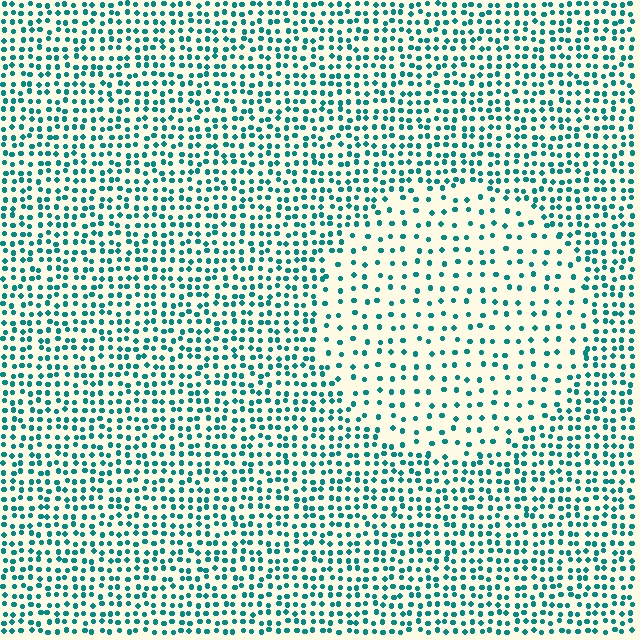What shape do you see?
I see a circle.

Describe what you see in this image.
The image contains small teal elements arranged at two different densities. A circle-shaped region is visible where the elements are less densely packed than the surrounding area.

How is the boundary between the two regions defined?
The boundary is defined by a change in element density (approximately 2.1x ratio). All elements are the same color, size, and shape.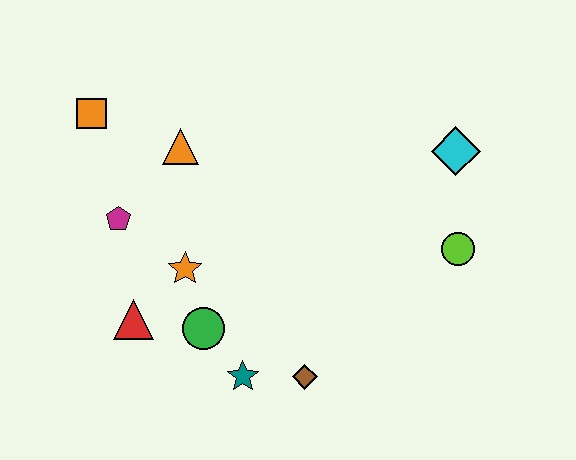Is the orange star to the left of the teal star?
Yes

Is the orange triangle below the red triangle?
No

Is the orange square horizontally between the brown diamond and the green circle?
No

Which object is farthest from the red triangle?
The cyan diamond is farthest from the red triangle.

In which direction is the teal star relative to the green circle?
The teal star is below the green circle.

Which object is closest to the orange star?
The green circle is closest to the orange star.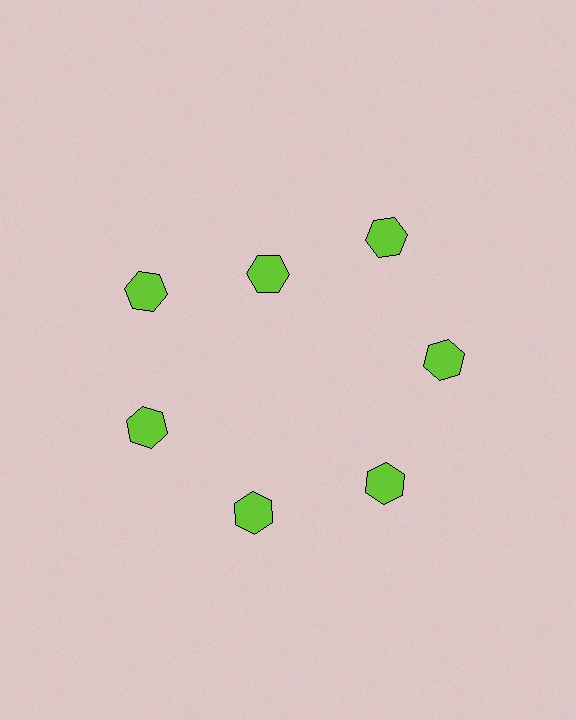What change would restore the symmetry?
The symmetry would be restored by moving it outward, back onto the ring so that all 7 hexagons sit at equal angles and equal distance from the center.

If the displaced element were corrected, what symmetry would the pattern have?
It would have 7-fold rotational symmetry — the pattern would map onto itself every 51 degrees.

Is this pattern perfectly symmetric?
No. The 7 lime hexagons are arranged in a ring, but one element near the 12 o'clock position is pulled inward toward the center, breaking the 7-fold rotational symmetry.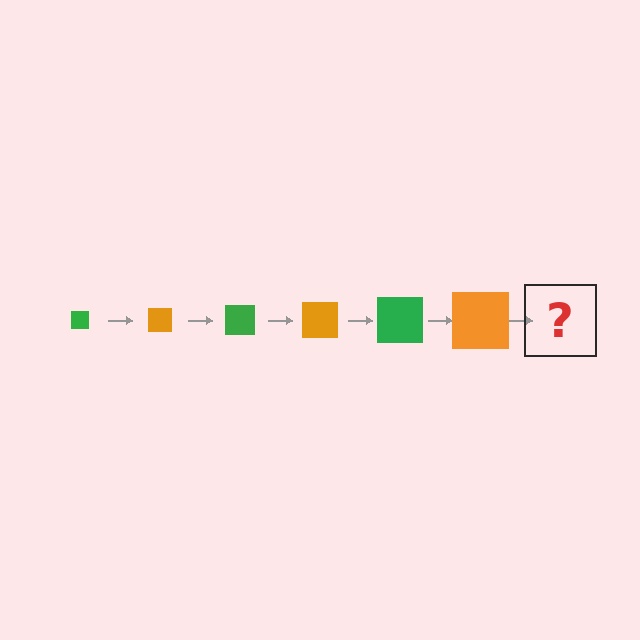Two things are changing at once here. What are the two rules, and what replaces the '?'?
The two rules are that the square grows larger each step and the color cycles through green and orange. The '?' should be a green square, larger than the previous one.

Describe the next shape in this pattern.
It should be a green square, larger than the previous one.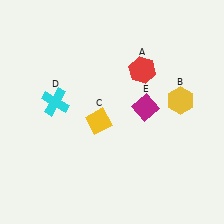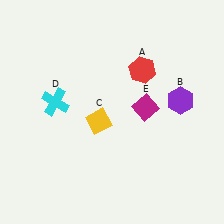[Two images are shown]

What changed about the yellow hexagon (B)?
In Image 1, B is yellow. In Image 2, it changed to purple.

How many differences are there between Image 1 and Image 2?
There is 1 difference between the two images.